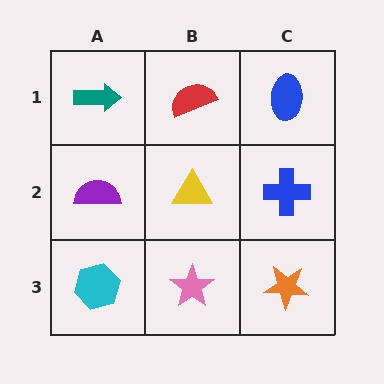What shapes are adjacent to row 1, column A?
A purple semicircle (row 2, column A), a red semicircle (row 1, column B).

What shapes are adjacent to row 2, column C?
A blue ellipse (row 1, column C), an orange star (row 3, column C), a yellow triangle (row 2, column B).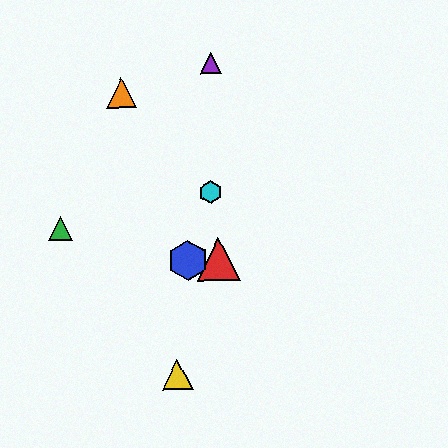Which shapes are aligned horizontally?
The red triangle, the blue hexagon are aligned horizontally.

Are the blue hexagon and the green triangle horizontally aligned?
No, the blue hexagon is at y≈260 and the green triangle is at y≈229.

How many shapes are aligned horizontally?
2 shapes (the red triangle, the blue hexagon) are aligned horizontally.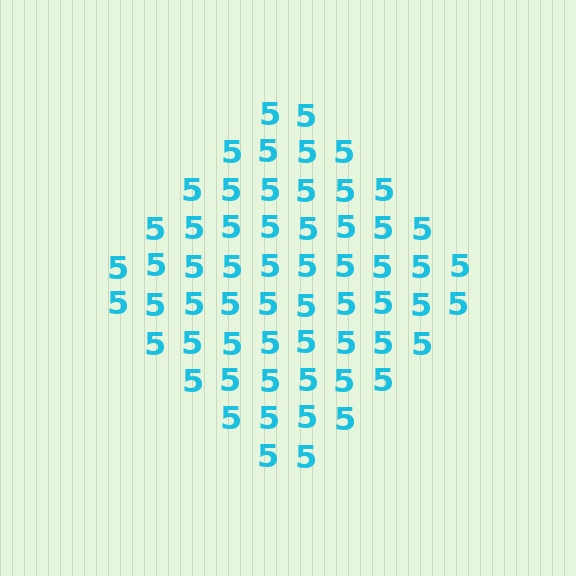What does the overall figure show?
The overall figure shows a diamond.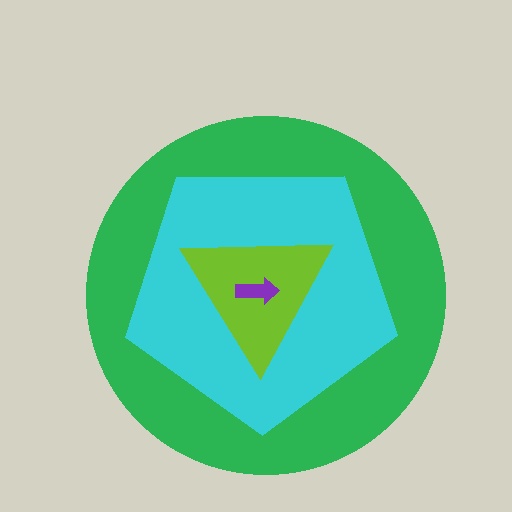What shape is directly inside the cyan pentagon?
The lime triangle.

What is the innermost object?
The purple arrow.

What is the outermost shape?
The green circle.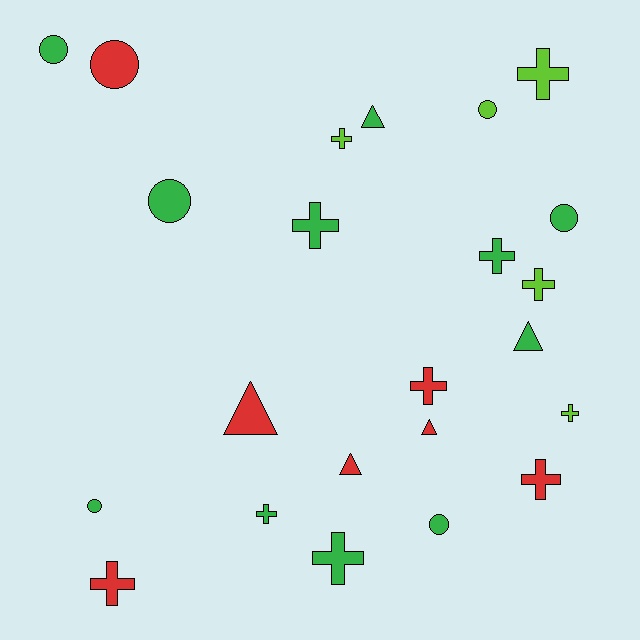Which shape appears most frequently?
Cross, with 11 objects.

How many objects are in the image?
There are 23 objects.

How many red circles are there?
There is 1 red circle.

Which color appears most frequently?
Green, with 11 objects.